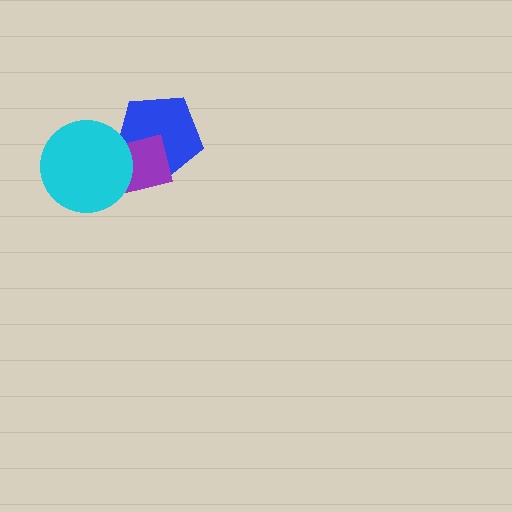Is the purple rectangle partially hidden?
Yes, it is partially covered by another shape.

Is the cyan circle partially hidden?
No, no other shape covers it.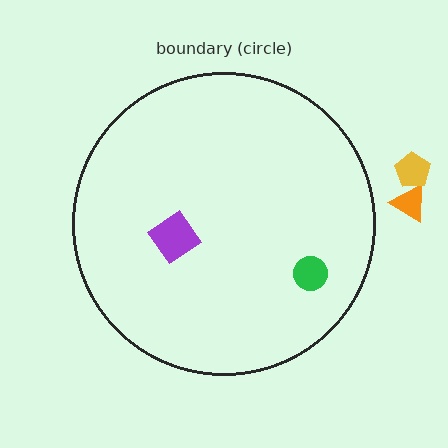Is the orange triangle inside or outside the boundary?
Outside.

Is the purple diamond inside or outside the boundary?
Inside.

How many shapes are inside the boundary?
2 inside, 2 outside.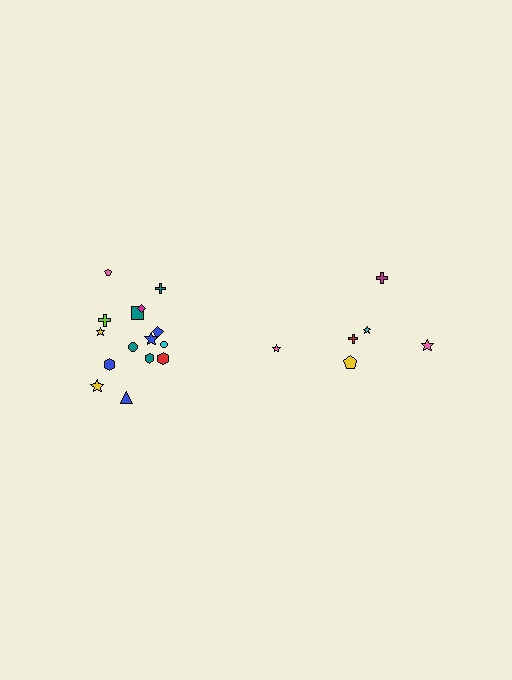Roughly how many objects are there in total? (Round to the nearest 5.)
Roughly 20 objects in total.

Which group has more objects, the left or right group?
The left group.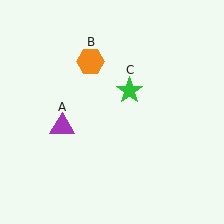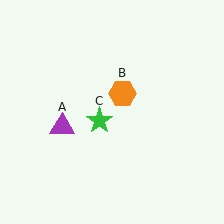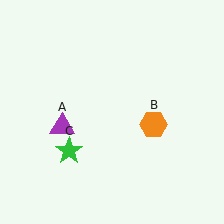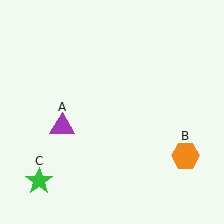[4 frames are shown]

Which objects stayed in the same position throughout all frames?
Purple triangle (object A) remained stationary.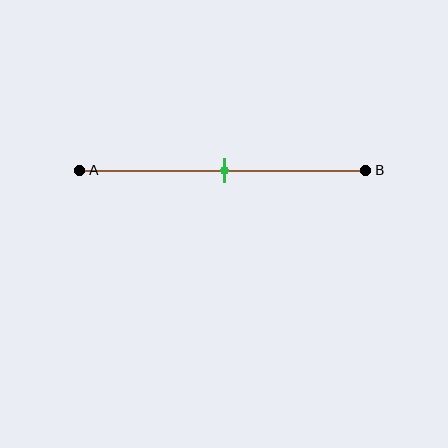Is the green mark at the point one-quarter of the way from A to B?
No, the mark is at about 50% from A, not at the 25% one-quarter point.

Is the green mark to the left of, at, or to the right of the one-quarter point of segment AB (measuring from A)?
The green mark is to the right of the one-quarter point of segment AB.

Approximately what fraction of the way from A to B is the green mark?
The green mark is approximately 50% of the way from A to B.